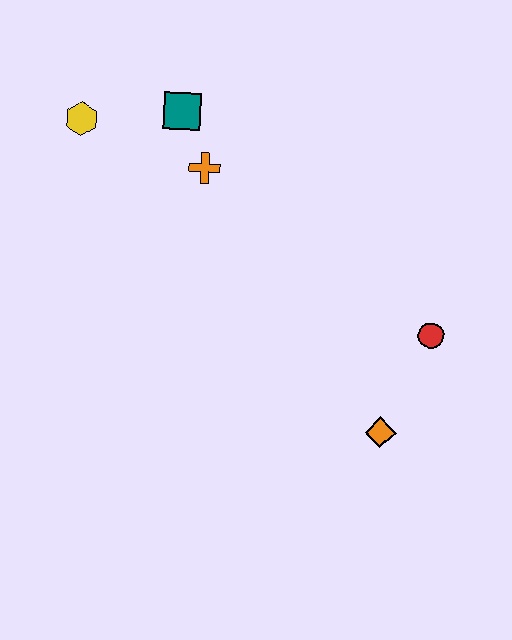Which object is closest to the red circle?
The orange diamond is closest to the red circle.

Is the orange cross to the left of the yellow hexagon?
No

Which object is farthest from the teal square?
The orange diamond is farthest from the teal square.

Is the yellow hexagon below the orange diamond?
No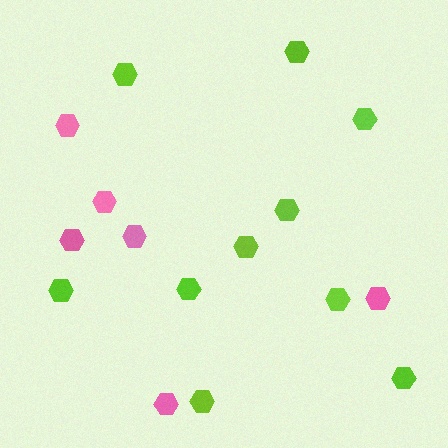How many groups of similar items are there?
There are 2 groups: one group of pink hexagons (6) and one group of lime hexagons (10).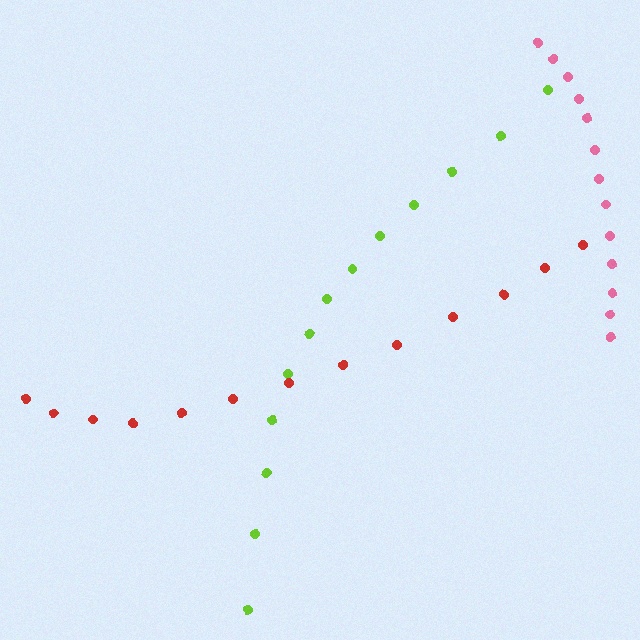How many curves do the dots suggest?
There are 3 distinct paths.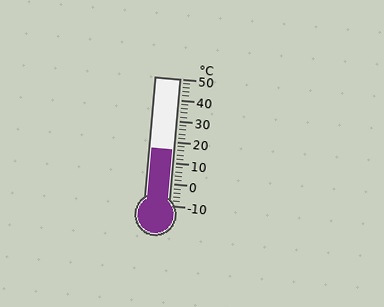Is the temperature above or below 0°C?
The temperature is above 0°C.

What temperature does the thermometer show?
The thermometer shows approximately 16°C.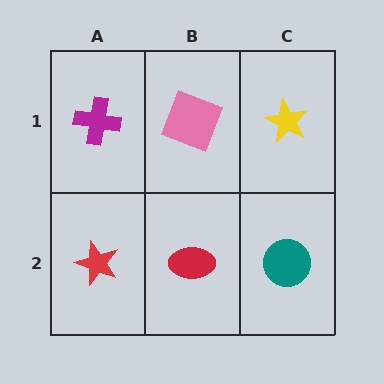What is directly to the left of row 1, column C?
A pink square.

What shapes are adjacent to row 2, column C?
A yellow star (row 1, column C), a red ellipse (row 2, column B).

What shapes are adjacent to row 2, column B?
A pink square (row 1, column B), a red star (row 2, column A), a teal circle (row 2, column C).